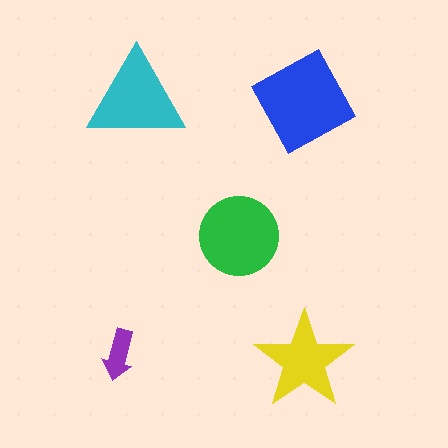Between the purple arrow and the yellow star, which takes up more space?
The yellow star.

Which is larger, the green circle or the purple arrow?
The green circle.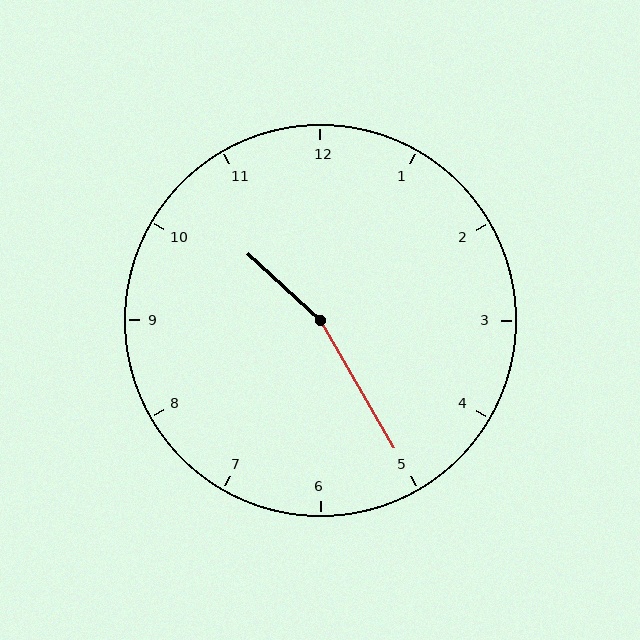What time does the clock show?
10:25.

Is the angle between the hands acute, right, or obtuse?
It is obtuse.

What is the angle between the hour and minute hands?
Approximately 162 degrees.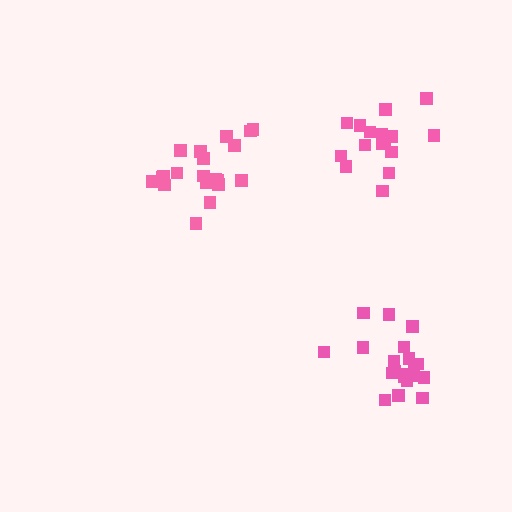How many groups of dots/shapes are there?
There are 3 groups.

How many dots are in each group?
Group 1: 20 dots, Group 2: 16 dots, Group 3: 20 dots (56 total).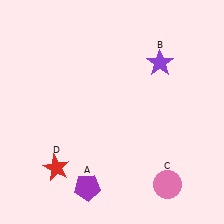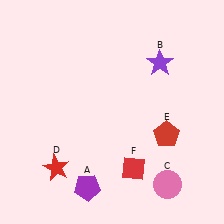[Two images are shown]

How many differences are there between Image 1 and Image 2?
There are 2 differences between the two images.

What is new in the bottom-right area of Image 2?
A red pentagon (E) was added in the bottom-right area of Image 2.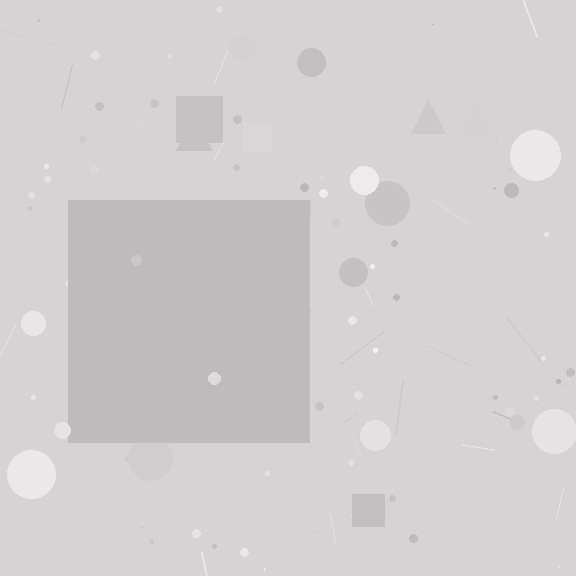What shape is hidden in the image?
A square is hidden in the image.